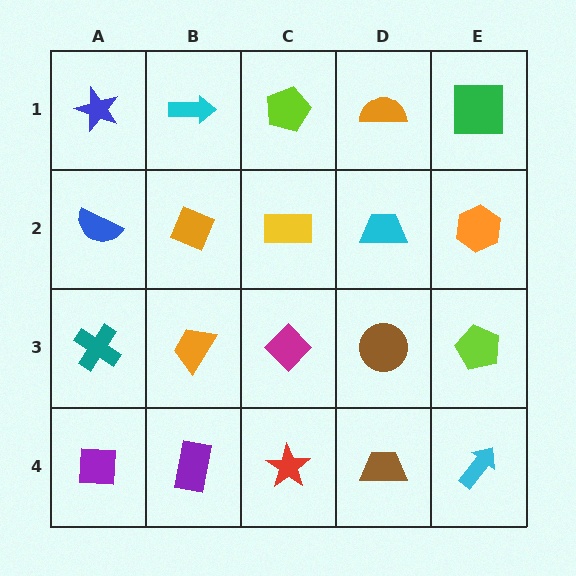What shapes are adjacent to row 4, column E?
A lime pentagon (row 3, column E), a brown trapezoid (row 4, column D).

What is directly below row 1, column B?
An orange diamond.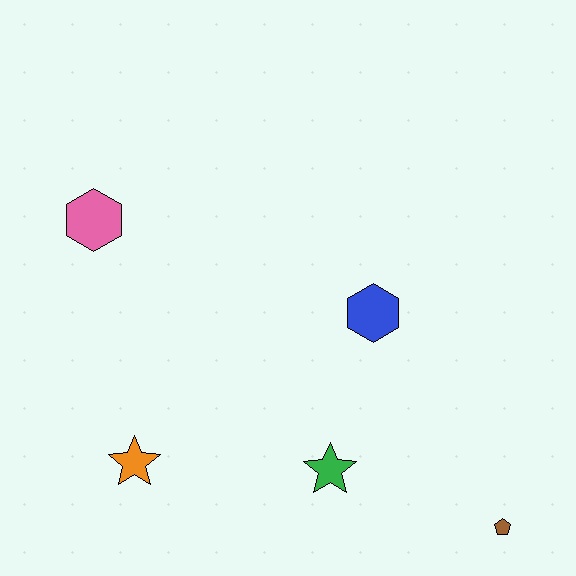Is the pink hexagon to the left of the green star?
Yes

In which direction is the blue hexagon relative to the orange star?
The blue hexagon is to the right of the orange star.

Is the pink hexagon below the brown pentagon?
No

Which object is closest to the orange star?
The green star is closest to the orange star.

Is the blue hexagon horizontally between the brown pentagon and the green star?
Yes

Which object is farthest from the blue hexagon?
The pink hexagon is farthest from the blue hexagon.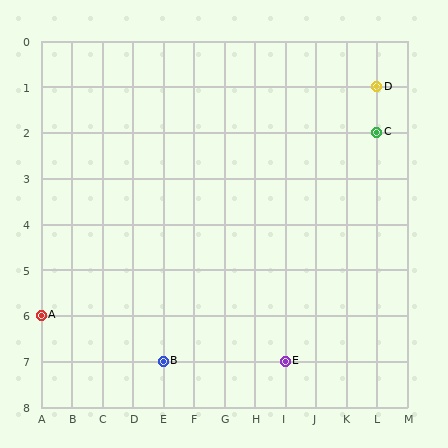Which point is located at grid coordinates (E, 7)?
Point B is at (E, 7).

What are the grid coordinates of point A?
Point A is at grid coordinates (A, 6).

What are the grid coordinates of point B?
Point B is at grid coordinates (E, 7).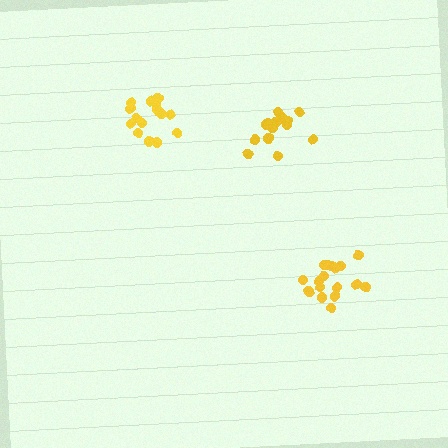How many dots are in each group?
Group 1: 15 dots, Group 2: 15 dots, Group 3: 17 dots (47 total).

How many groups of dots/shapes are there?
There are 3 groups.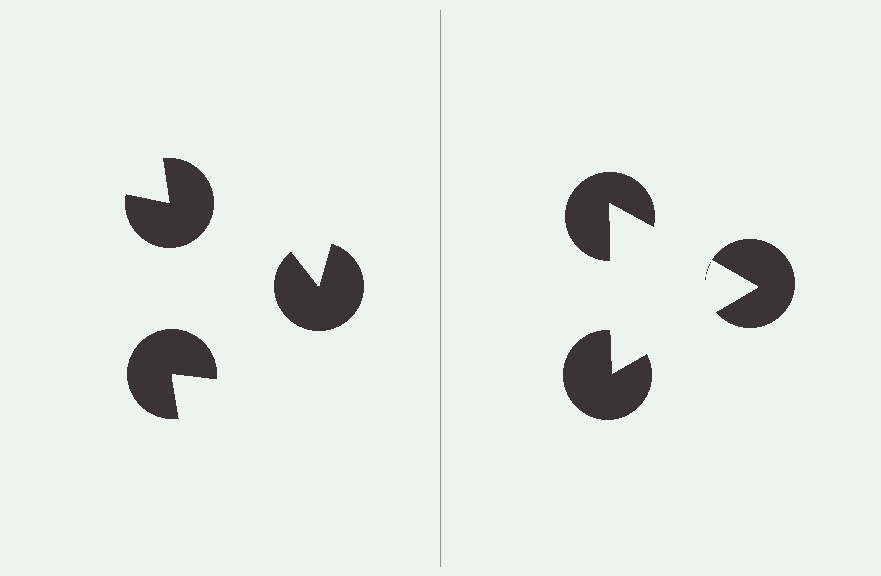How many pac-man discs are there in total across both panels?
6 — 3 on each side.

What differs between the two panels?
The pac-man discs are positioned identically on both sides; only the wedge orientations differ. On the right they align to a triangle; on the left they are misaligned.